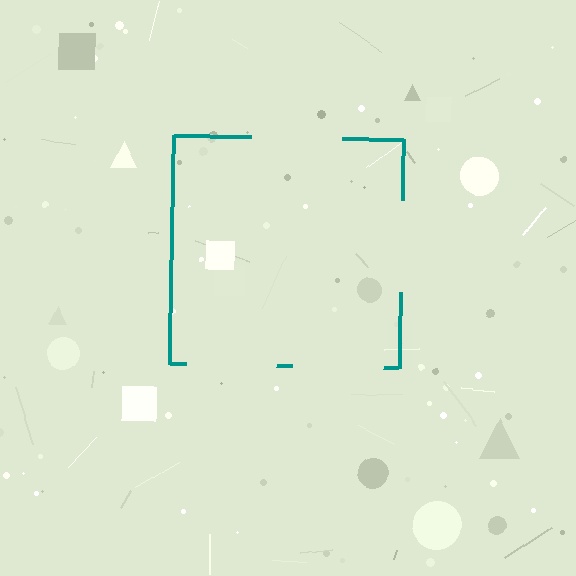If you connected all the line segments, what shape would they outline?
They would outline a square.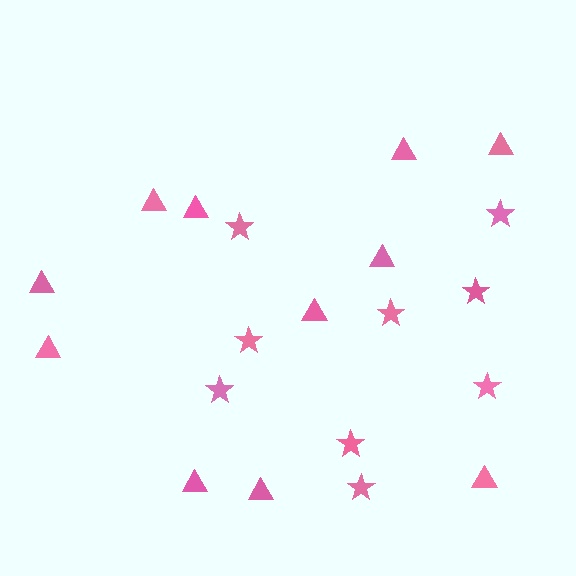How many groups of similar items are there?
There are 2 groups: one group of stars (9) and one group of triangles (11).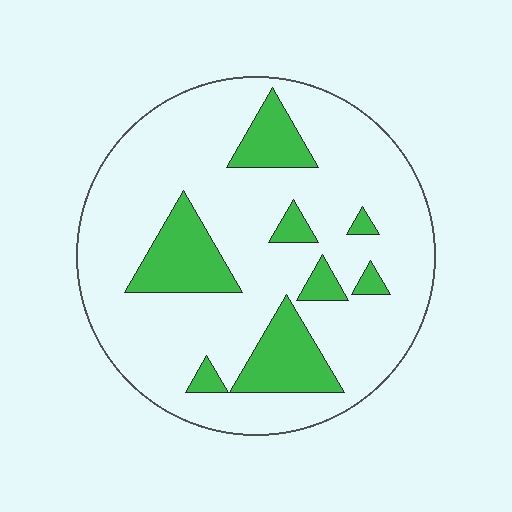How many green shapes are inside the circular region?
8.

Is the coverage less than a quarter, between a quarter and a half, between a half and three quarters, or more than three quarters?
Less than a quarter.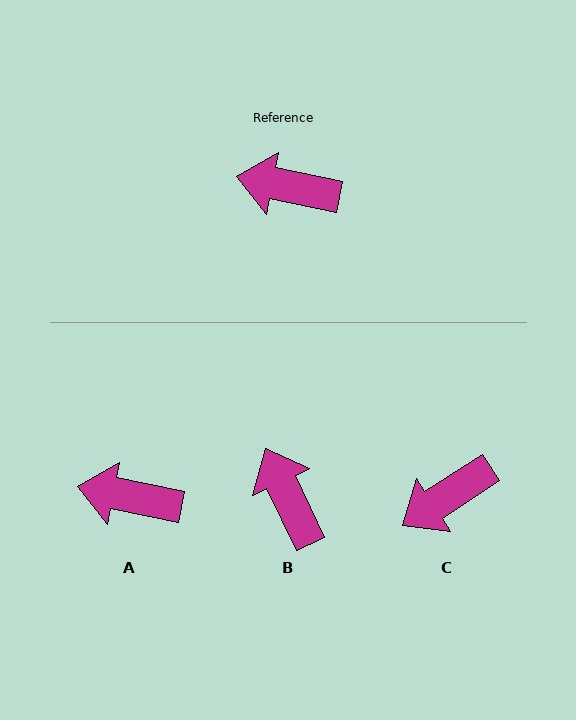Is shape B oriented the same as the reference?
No, it is off by about 53 degrees.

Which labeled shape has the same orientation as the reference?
A.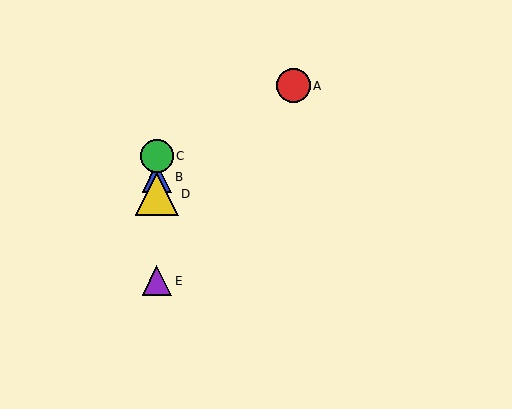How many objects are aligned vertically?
4 objects (B, C, D, E) are aligned vertically.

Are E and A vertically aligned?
No, E is at x≈157 and A is at x≈293.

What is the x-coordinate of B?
Object B is at x≈157.